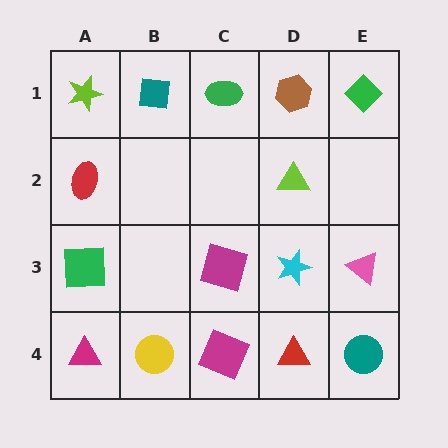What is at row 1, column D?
A brown hexagon.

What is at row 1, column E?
A green diamond.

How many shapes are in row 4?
5 shapes.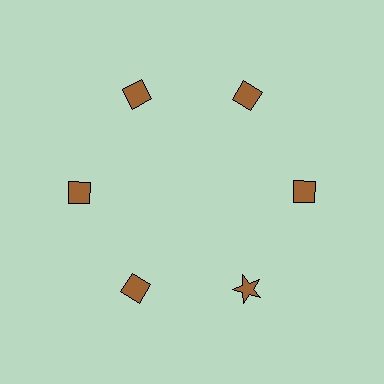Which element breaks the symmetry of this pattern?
The brown star at roughly the 5 o'clock position breaks the symmetry. All other shapes are brown diamonds.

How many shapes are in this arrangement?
There are 6 shapes arranged in a ring pattern.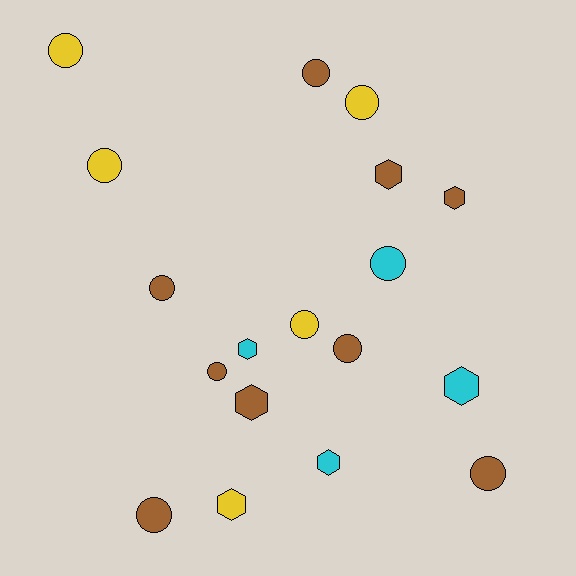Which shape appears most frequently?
Circle, with 11 objects.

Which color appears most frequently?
Brown, with 9 objects.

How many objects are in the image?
There are 18 objects.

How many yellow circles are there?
There are 4 yellow circles.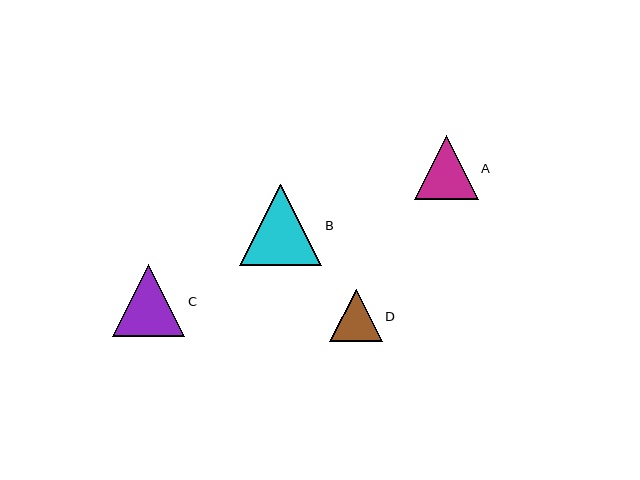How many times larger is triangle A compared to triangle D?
Triangle A is approximately 1.2 times the size of triangle D.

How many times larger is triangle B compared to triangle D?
Triangle B is approximately 1.6 times the size of triangle D.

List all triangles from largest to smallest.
From largest to smallest: B, C, A, D.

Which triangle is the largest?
Triangle B is the largest with a size of approximately 82 pixels.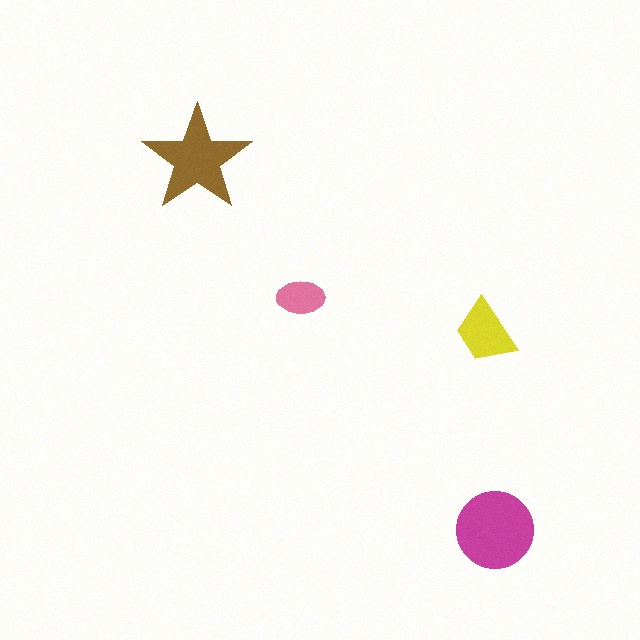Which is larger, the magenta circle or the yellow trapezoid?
The magenta circle.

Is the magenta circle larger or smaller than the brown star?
Larger.